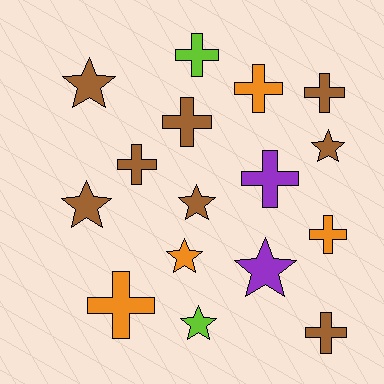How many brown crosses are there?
There are 4 brown crosses.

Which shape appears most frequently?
Cross, with 9 objects.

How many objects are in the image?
There are 16 objects.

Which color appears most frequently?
Brown, with 8 objects.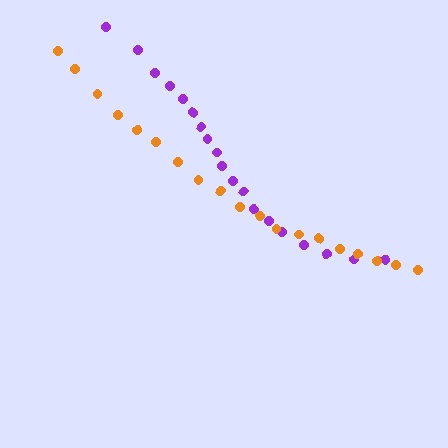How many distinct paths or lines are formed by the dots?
There are 2 distinct paths.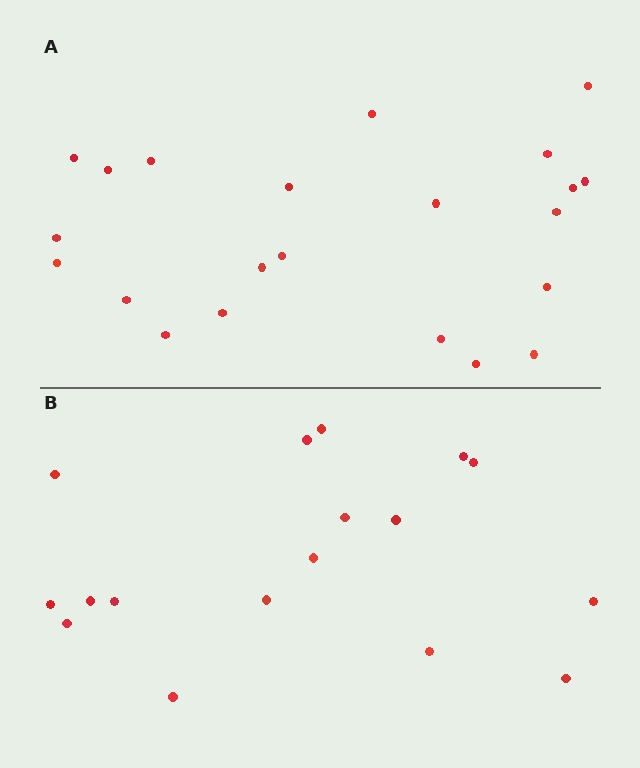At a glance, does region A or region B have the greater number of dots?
Region A (the top region) has more dots.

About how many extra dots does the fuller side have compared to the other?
Region A has about 5 more dots than region B.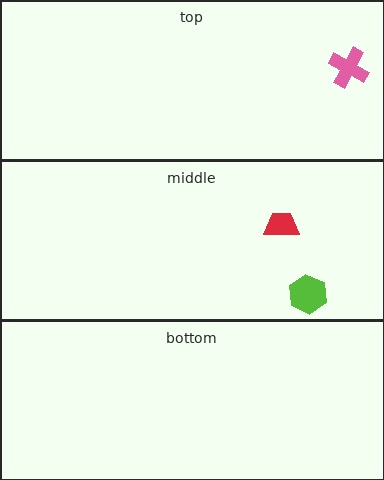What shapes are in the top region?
The pink cross.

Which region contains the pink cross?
The top region.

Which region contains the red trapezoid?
The middle region.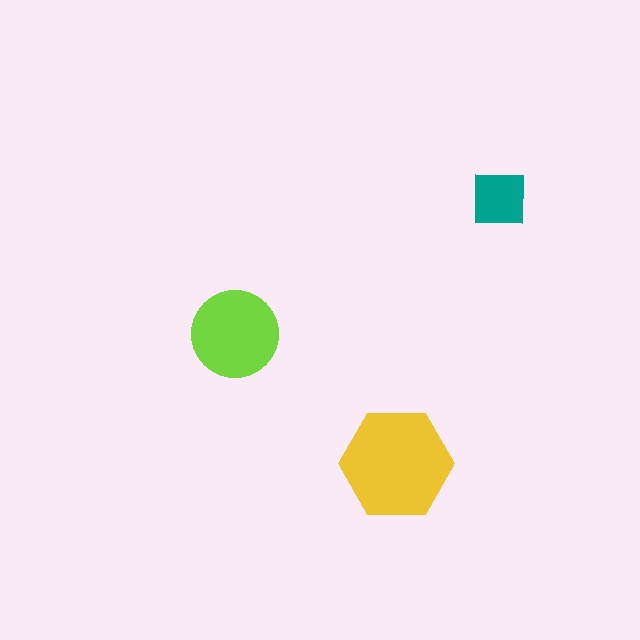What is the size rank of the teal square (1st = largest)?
3rd.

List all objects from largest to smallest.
The yellow hexagon, the lime circle, the teal square.